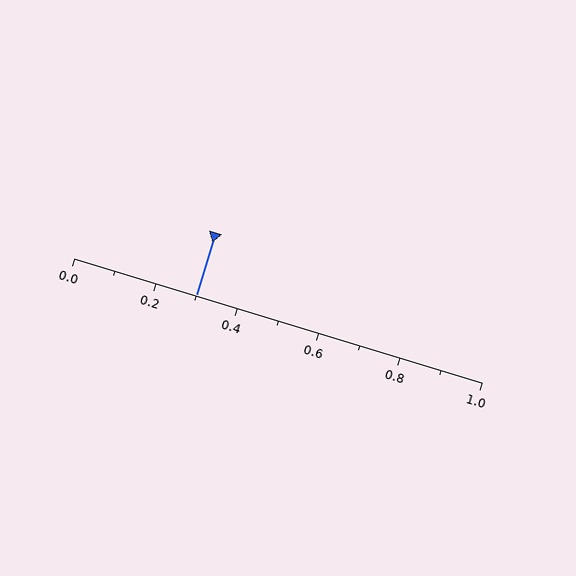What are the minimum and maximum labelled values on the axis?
The axis runs from 0.0 to 1.0.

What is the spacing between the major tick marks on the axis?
The major ticks are spaced 0.2 apart.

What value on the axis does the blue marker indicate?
The marker indicates approximately 0.3.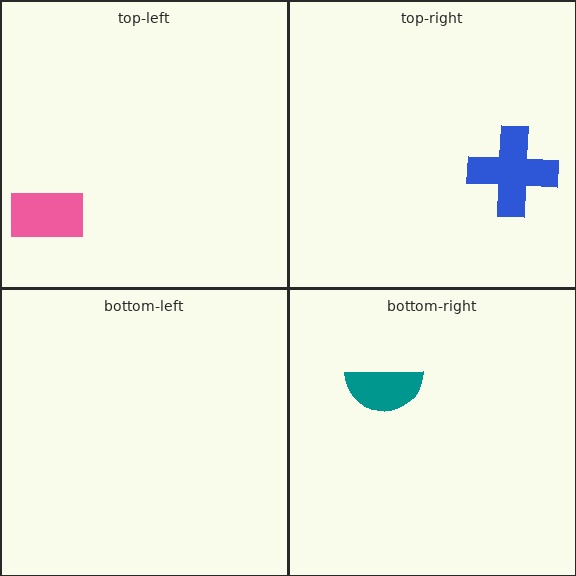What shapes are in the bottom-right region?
The teal semicircle.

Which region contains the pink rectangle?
The top-left region.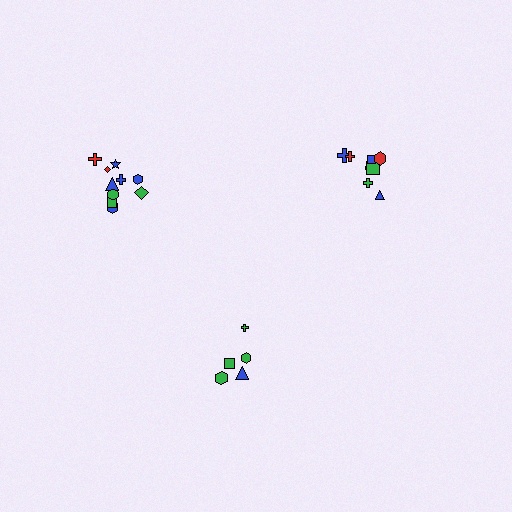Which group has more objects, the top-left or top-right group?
The top-left group.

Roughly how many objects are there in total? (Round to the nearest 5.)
Roughly 25 objects in total.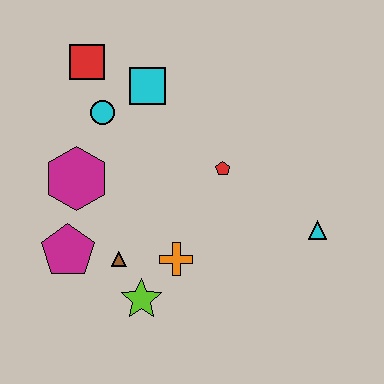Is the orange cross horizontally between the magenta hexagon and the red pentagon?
Yes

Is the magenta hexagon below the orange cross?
No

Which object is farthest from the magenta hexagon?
The cyan triangle is farthest from the magenta hexagon.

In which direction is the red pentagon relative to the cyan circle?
The red pentagon is to the right of the cyan circle.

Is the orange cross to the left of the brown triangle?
No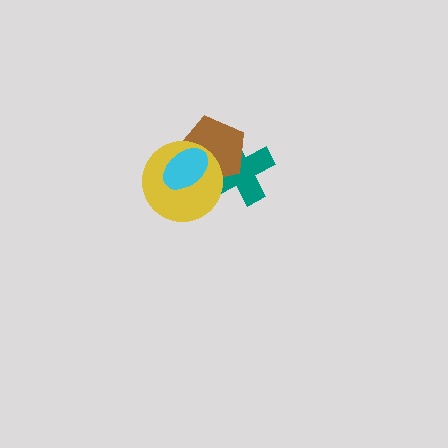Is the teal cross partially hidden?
Yes, it is partially covered by another shape.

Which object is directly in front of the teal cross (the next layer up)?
The brown pentagon is directly in front of the teal cross.